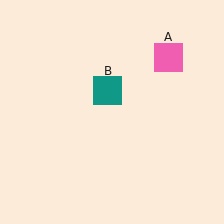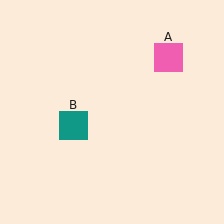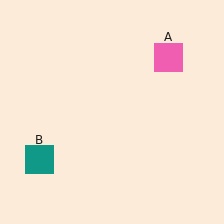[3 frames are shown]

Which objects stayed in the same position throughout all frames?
Pink square (object A) remained stationary.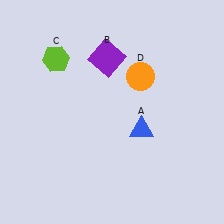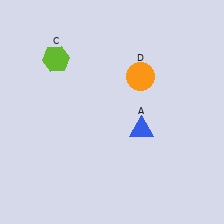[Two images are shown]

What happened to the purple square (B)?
The purple square (B) was removed in Image 2. It was in the top-left area of Image 1.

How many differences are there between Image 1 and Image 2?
There is 1 difference between the two images.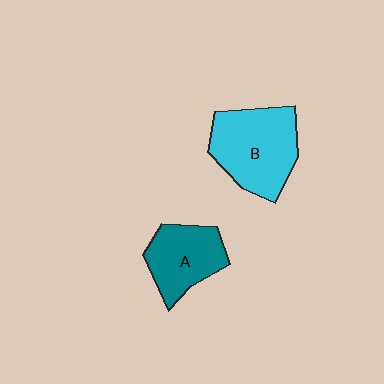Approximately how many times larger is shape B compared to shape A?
Approximately 1.4 times.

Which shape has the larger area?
Shape B (cyan).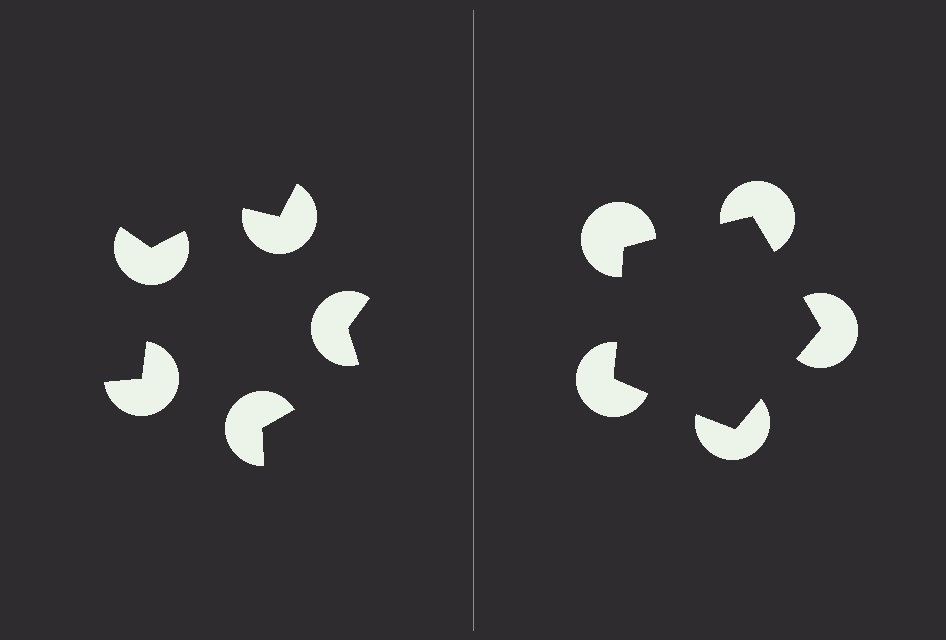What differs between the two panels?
The pac-man discs are positioned identically on both sides; only the wedge orientations differ. On the right they align to a pentagon; on the left they are misaligned.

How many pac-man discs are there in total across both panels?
10 — 5 on each side.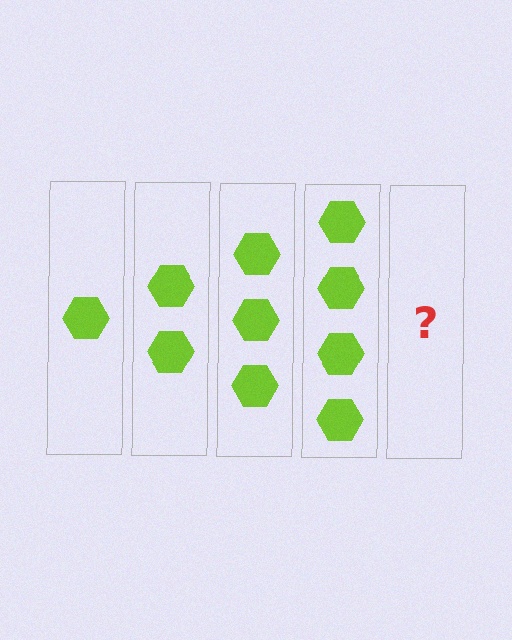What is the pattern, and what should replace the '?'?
The pattern is that each step adds one more hexagon. The '?' should be 5 hexagons.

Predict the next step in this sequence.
The next step is 5 hexagons.